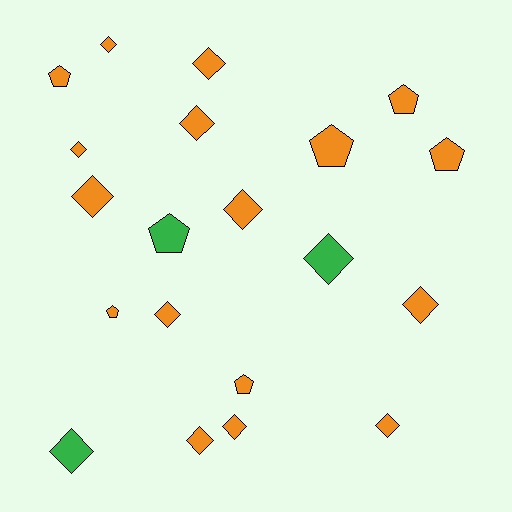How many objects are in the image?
There are 20 objects.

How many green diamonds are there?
There are 2 green diamonds.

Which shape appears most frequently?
Diamond, with 13 objects.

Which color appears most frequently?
Orange, with 17 objects.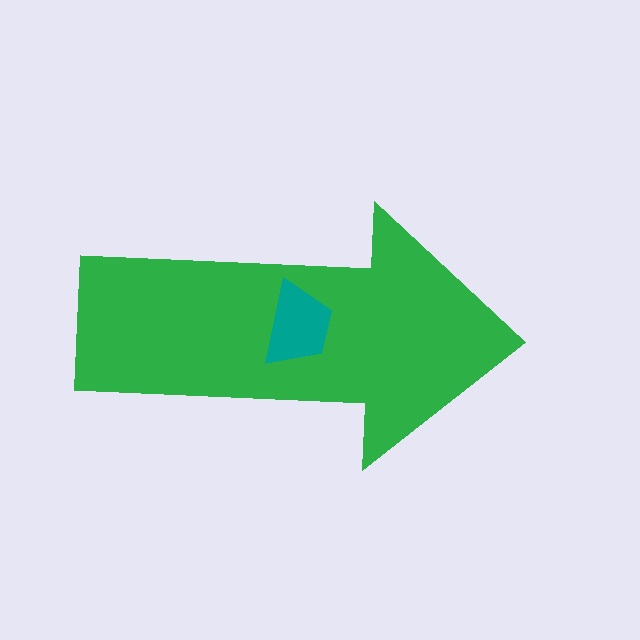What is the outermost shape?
The green arrow.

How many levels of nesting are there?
2.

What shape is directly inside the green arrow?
The teal trapezoid.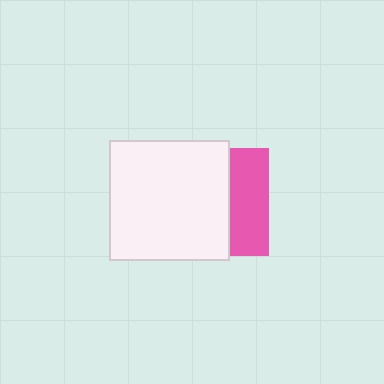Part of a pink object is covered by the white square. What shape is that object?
It is a square.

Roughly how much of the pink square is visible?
A small part of it is visible (roughly 37%).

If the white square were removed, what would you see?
You would see the complete pink square.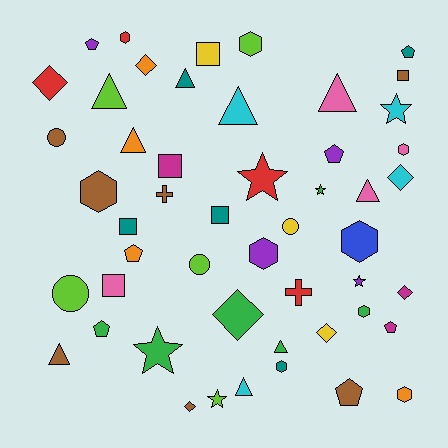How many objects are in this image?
There are 50 objects.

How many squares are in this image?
There are 6 squares.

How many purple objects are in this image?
There are 4 purple objects.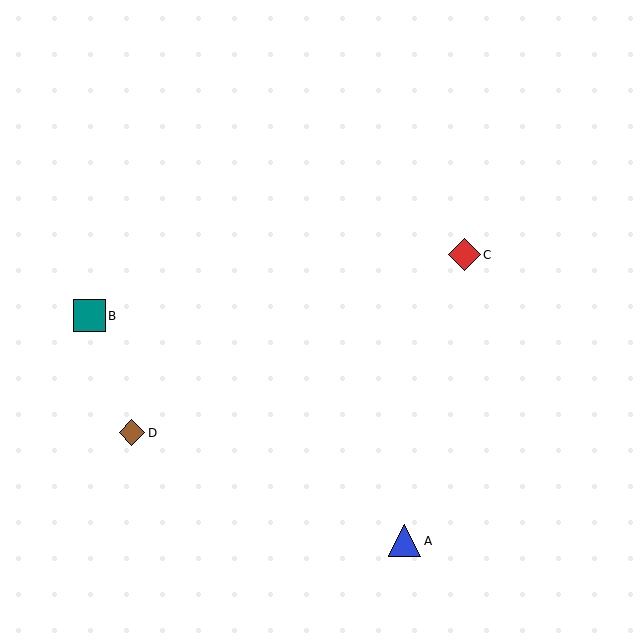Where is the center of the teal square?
The center of the teal square is at (89, 316).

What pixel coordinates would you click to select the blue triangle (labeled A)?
Click at (405, 541) to select the blue triangle A.